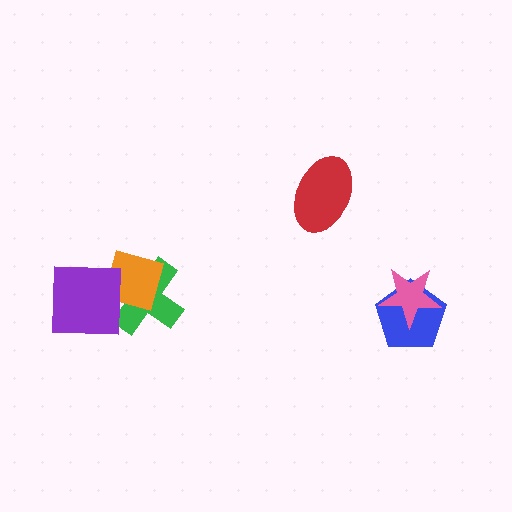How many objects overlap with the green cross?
2 objects overlap with the green cross.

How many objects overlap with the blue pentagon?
1 object overlaps with the blue pentagon.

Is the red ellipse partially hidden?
No, no other shape covers it.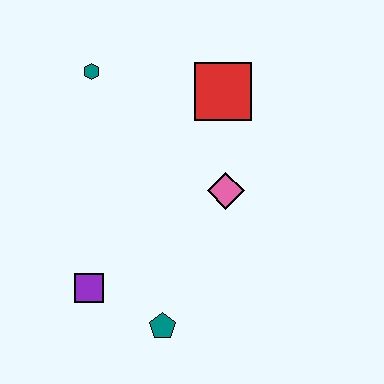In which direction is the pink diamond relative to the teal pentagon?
The pink diamond is above the teal pentagon.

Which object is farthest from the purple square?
The red square is farthest from the purple square.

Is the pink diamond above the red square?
No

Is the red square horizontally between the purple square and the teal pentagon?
No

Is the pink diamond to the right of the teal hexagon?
Yes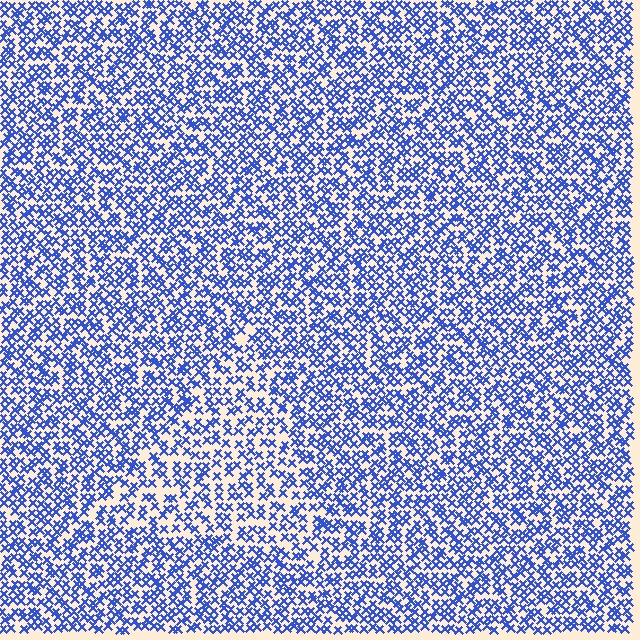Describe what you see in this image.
The image contains small blue elements arranged at two different densities. A triangle-shaped region is visible where the elements are less densely packed than the surrounding area.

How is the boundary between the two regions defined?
The boundary is defined by a change in element density (approximately 1.5x ratio). All elements are the same color, size, and shape.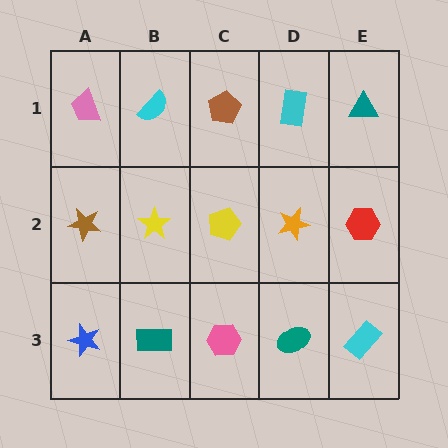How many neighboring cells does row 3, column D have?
3.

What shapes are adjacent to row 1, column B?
A yellow star (row 2, column B), a pink trapezoid (row 1, column A), a brown pentagon (row 1, column C).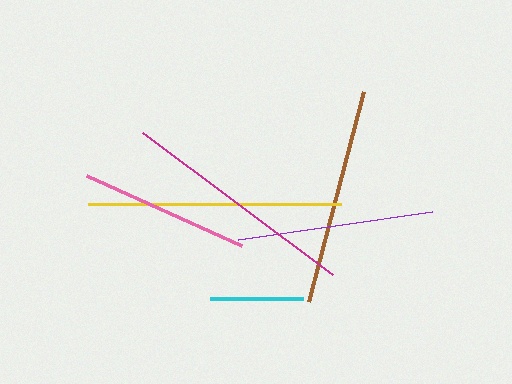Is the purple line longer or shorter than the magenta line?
The magenta line is longer than the purple line.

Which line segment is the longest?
The yellow line is the longest at approximately 253 pixels.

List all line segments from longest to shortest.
From longest to shortest: yellow, magenta, brown, purple, pink, cyan.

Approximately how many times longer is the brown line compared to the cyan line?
The brown line is approximately 2.3 times the length of the cyan line.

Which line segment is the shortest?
The cyan line is the shortest at approximately 93 pixels.